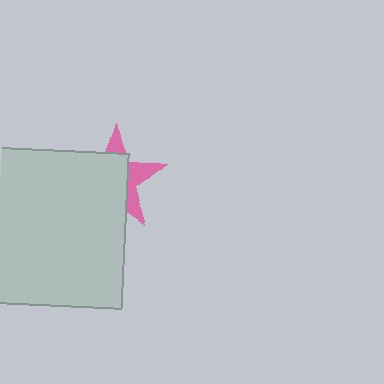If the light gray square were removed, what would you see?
You would see the complete pink star.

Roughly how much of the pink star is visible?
A small part of it is visible (roughly 35%).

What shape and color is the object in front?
The object in front is a light gray square.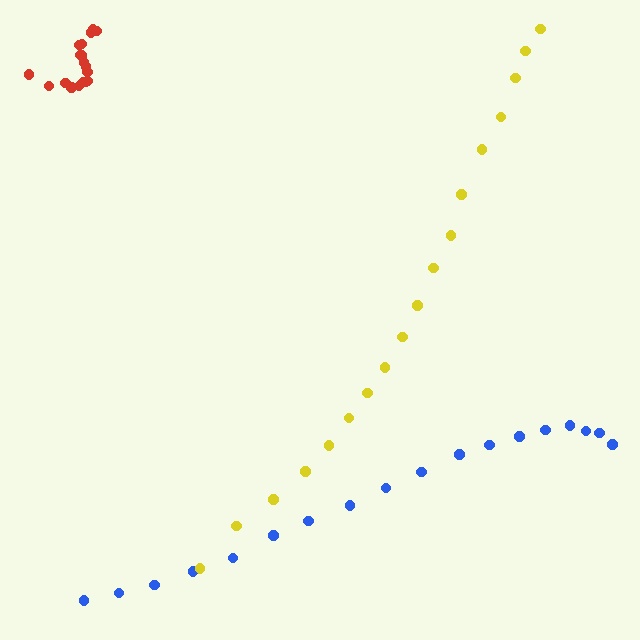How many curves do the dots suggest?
There are 3 distinct paths.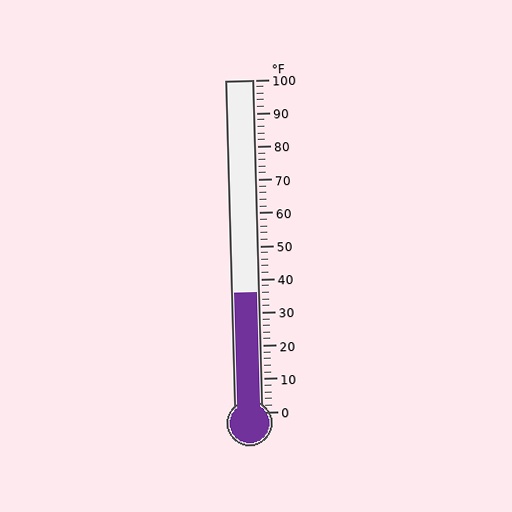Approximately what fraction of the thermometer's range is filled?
The thermometer is filled to approximately 35% of its range.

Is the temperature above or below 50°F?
The temperature is below 50°F.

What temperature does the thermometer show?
The thermometer shows approximately 36°F.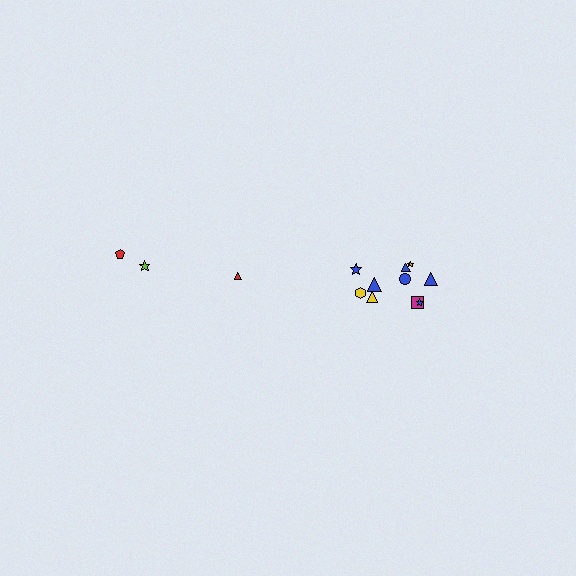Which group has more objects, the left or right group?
The right group.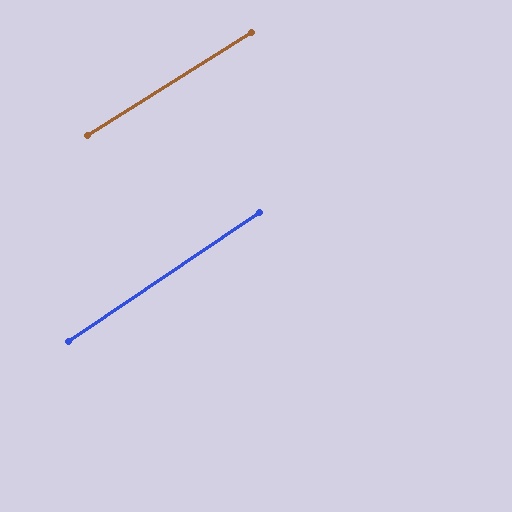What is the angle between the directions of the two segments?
Approximately 2 degrees.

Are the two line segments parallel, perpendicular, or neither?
Parallel — their directions differ by only 1.6°.